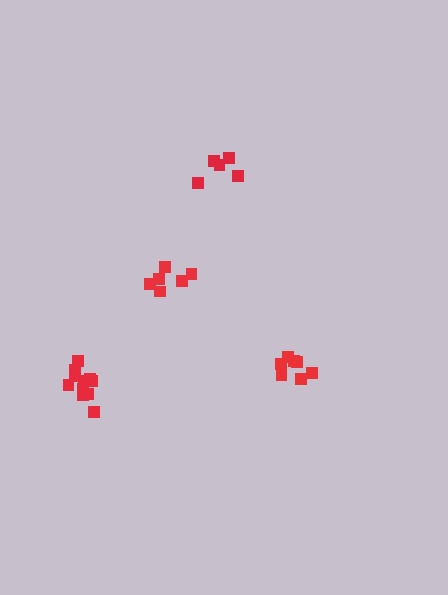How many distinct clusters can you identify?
There are 4 distinct clusters.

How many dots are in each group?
Group 1: 11 dots, Group 2: 6 dots, Group 3: 5 dots, Group 4: 7 dots (29 total).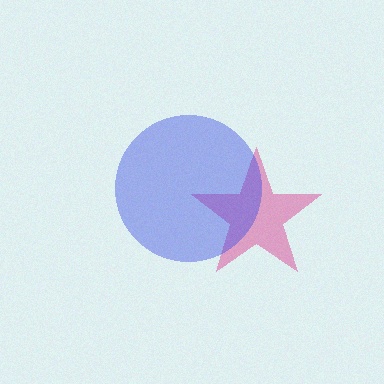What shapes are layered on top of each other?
The layered shapes are: a pink star, a blue circle.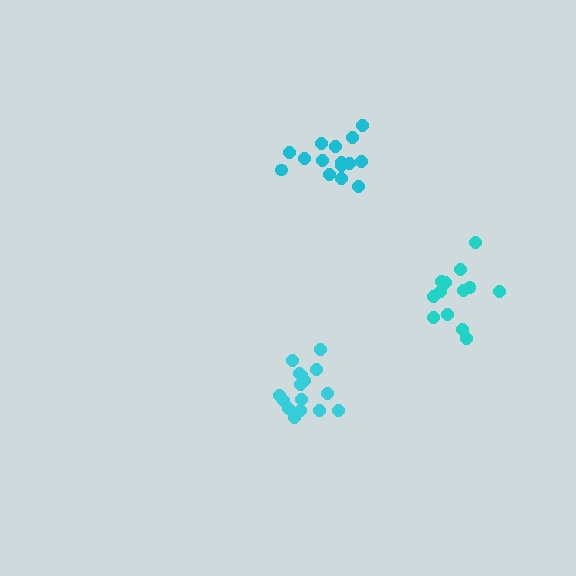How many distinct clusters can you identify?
There are 3 distinct clusters.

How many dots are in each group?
Group 1: 15 dots, Group 2: 16 dots, Group 3: 13 dots (44 total).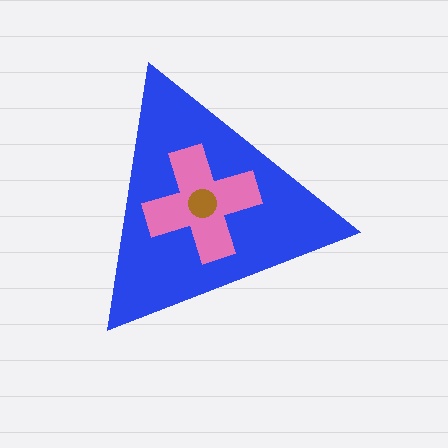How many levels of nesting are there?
3.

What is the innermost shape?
The brown circle.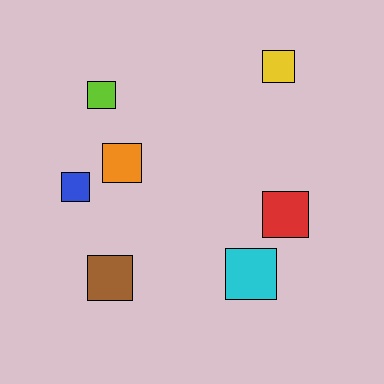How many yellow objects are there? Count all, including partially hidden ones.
There is 1 yellow object.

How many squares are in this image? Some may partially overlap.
There are 7 squares.